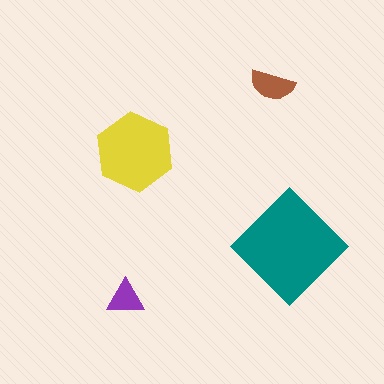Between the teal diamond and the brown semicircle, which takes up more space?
The teal diamond.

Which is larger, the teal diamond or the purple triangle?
The teal diamond.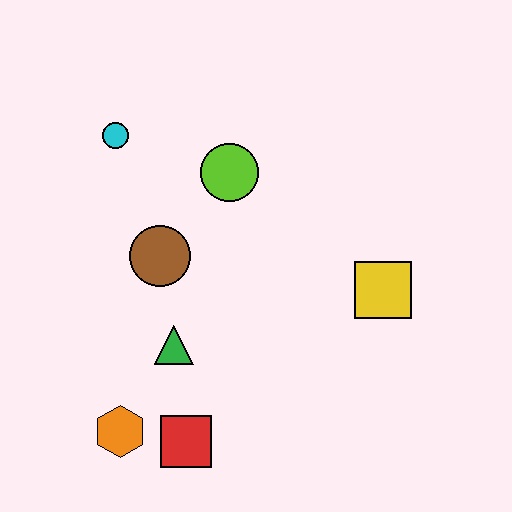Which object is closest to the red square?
The orange hexagon is closest to the red square.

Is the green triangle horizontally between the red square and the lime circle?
No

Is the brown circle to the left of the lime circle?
Yes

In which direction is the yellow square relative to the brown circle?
The yellow square is to the right of the brown circle.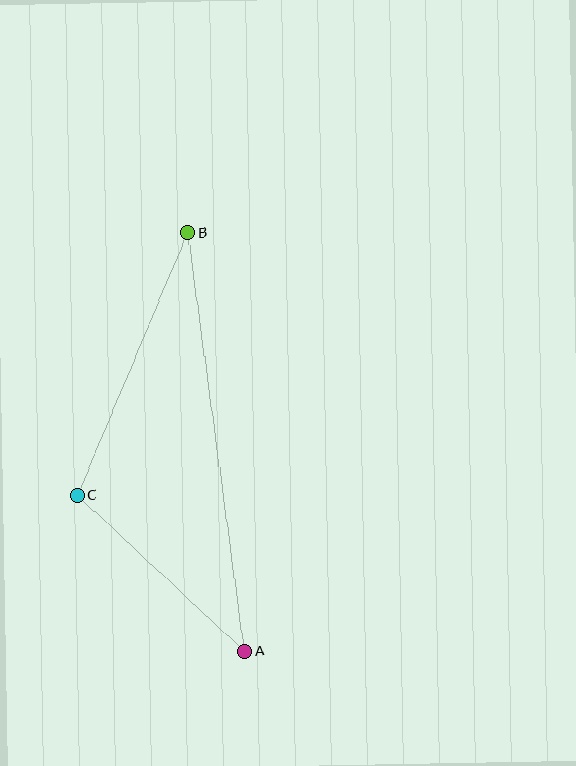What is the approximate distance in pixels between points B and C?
The distance between B and C is approximately 285 pixels.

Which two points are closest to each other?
Points A and C are closest to each other.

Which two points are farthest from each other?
Points A and B are farthest from each other.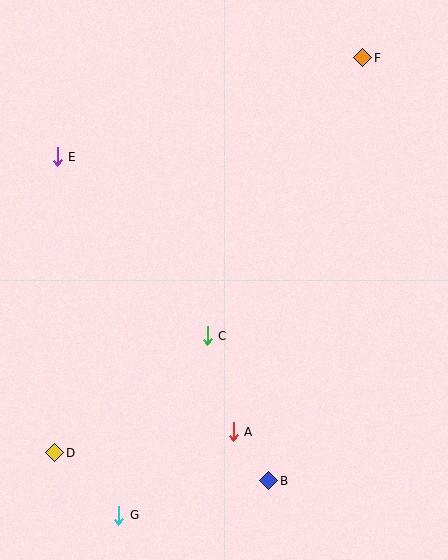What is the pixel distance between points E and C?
The distance between E and C is 233 pixels.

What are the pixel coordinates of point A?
Point A is at (233, 432).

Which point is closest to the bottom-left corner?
Point D is closest to the bottom-left corner.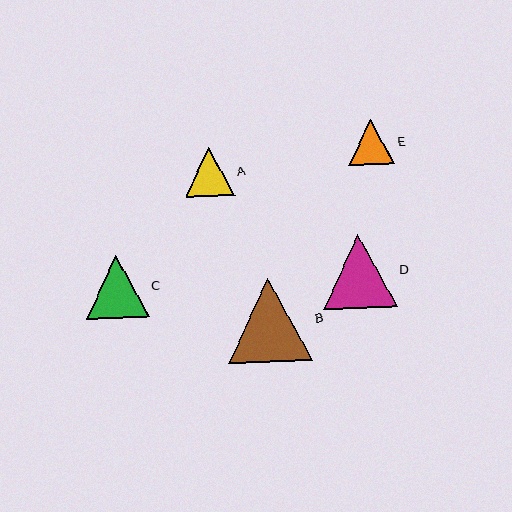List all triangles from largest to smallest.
From largest to smallest: B, D, C, A, E.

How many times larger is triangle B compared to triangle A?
Triangle B is approximately 1.7 times the size of triangle A.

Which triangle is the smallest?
Triangle E is the smallest with a size of approximately 46 pixels.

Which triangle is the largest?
Triangle B is the largest with a size of approximately 85 pixels.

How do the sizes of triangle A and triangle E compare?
Triangle A and triangle E are approximately the same size.